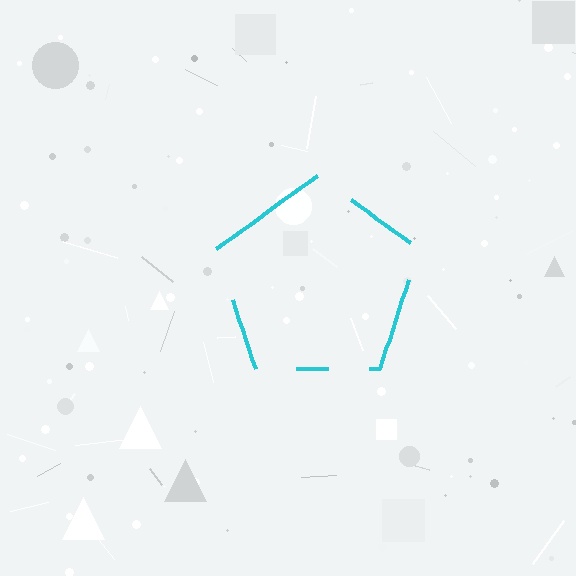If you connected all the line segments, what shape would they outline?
They would outline a pentagon.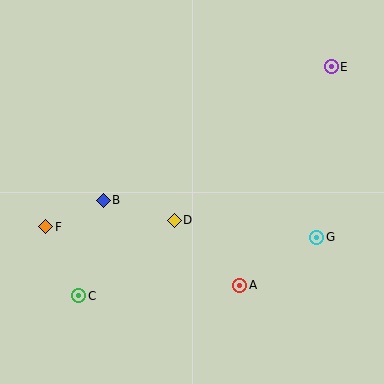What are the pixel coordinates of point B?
Point B is at (103, 200).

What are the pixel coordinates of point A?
Point A is at (240, 285).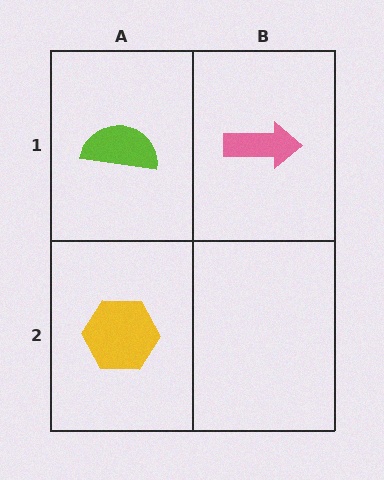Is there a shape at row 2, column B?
No, that cell is empty.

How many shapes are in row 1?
2 shapes.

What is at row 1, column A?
A lime semicircle.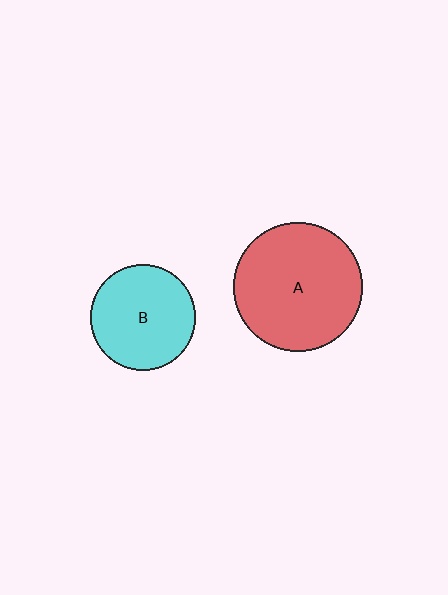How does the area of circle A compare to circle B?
Approximately 1.5 times.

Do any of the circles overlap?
No, none of the circles overlap.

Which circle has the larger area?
Circle A (red).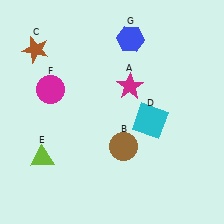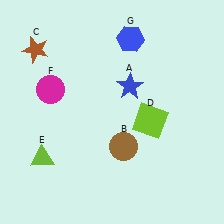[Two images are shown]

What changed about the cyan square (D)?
In Image 1, D is cyan. In Image 2, it changed to lime.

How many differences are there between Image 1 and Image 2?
There are 2 differences between the two images.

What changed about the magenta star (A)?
In Image 1, A is magenta. In Image 2, it changed to blue.